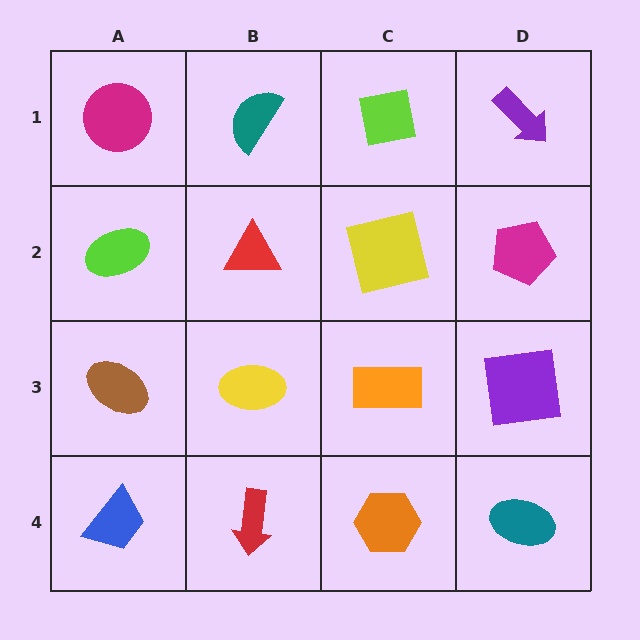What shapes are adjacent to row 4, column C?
An orange rectangle (row 3, column C), a red arrow (row 4, column B), a teal ellipse (row 4, column D).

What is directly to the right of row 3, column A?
A yellow ellipse.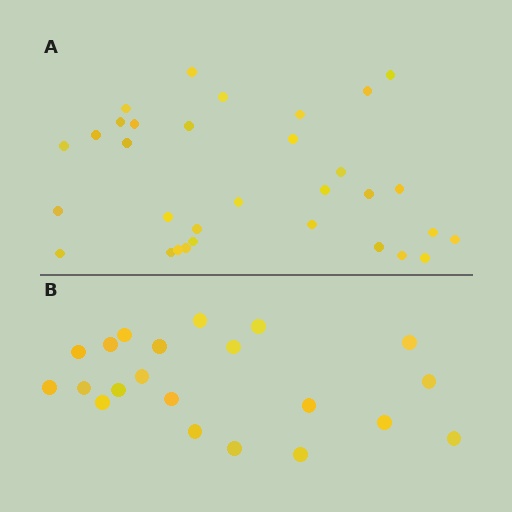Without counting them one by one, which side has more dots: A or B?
Region A (the top region) has more dots.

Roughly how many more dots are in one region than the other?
Region A has roughly 12 or so more dots than region B.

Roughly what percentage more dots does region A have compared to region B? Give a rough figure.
About 50% more.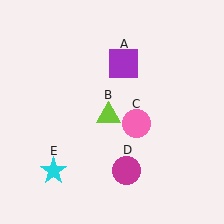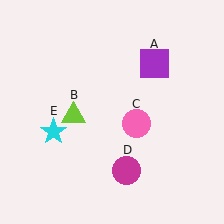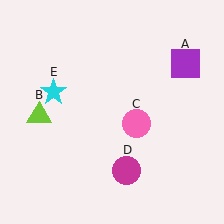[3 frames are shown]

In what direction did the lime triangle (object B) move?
The lime triangle (object B) moved left.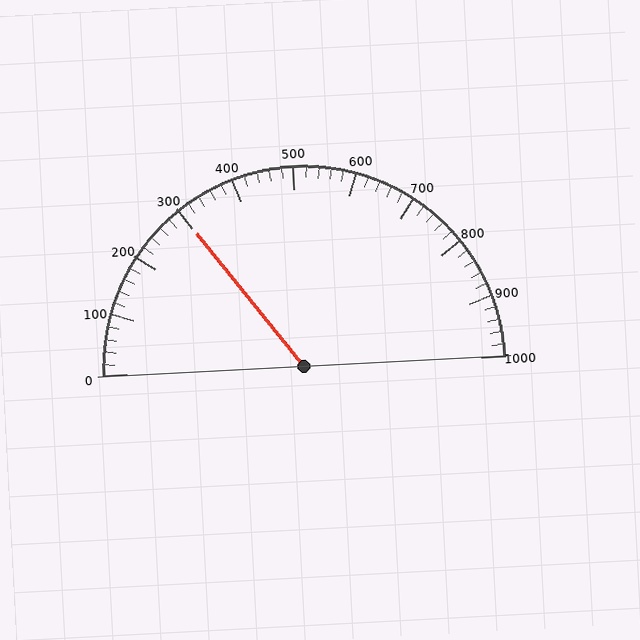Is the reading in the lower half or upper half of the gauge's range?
The reading is in the lower half of the range (0 to 1000).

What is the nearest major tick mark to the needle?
The nearest major tick mark is 300.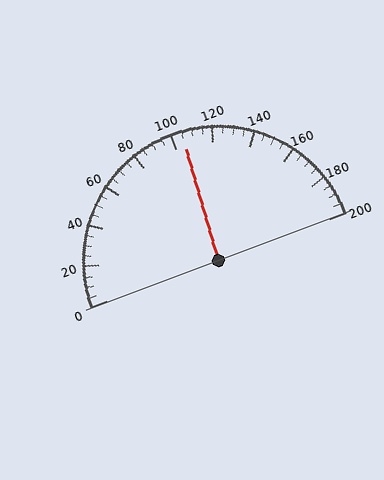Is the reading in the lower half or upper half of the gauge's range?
The reading is in the upper half of the range (0 to 200).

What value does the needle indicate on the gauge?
The needle indicates approximately 105.